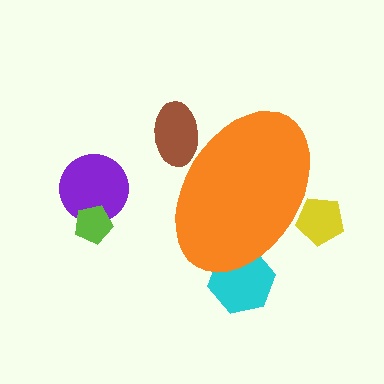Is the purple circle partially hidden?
No, the purple circle is fully visible.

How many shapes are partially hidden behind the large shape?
3 shapes are partially hidden.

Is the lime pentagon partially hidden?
No, the lime pentagon is fully visible.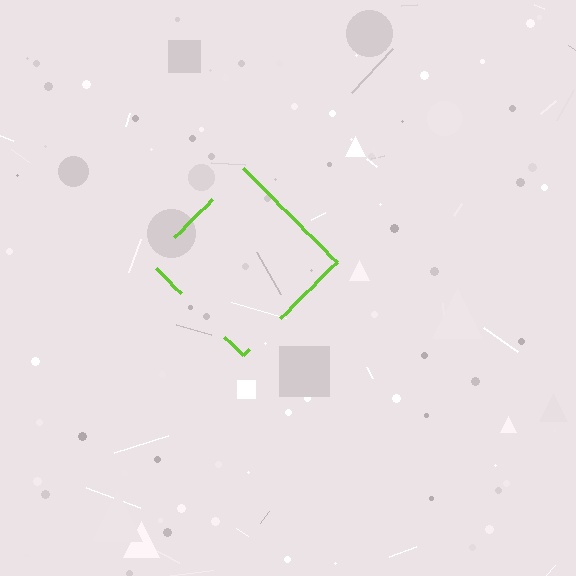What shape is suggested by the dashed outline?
The dashed outline suggests a diamond.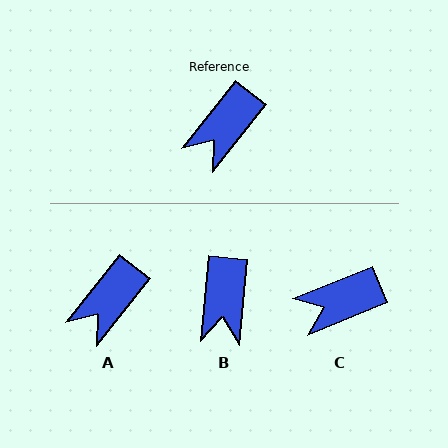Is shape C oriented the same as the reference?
No, it is off by about 29 degrees.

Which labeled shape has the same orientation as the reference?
A.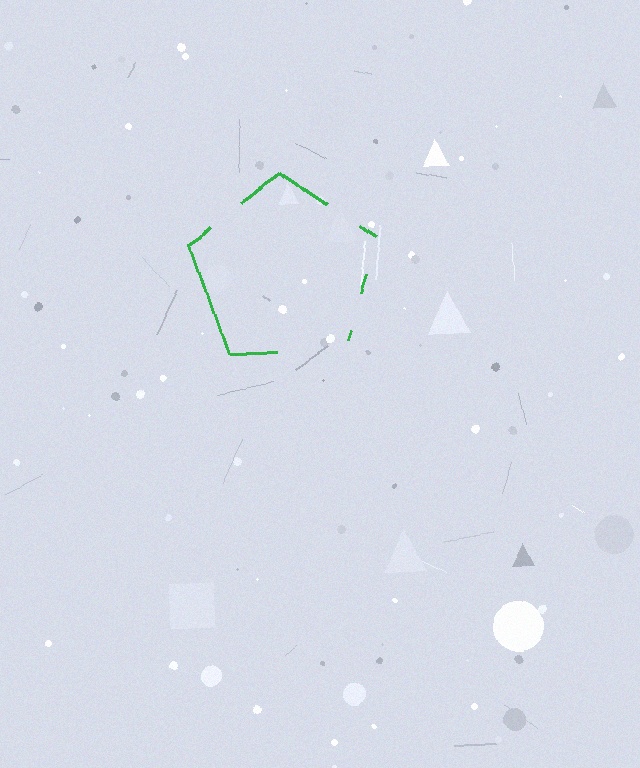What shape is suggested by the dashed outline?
The dashed outline suggests a pentagon.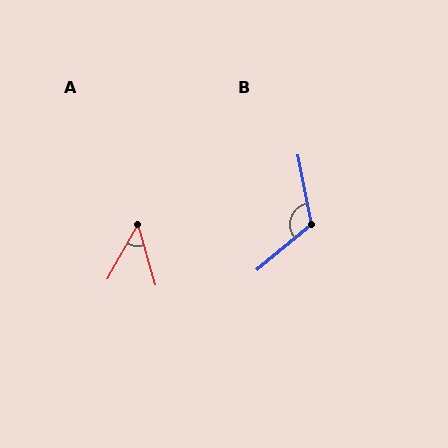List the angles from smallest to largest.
A (45°), B (118°).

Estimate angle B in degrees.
Approximately 118 degrees.